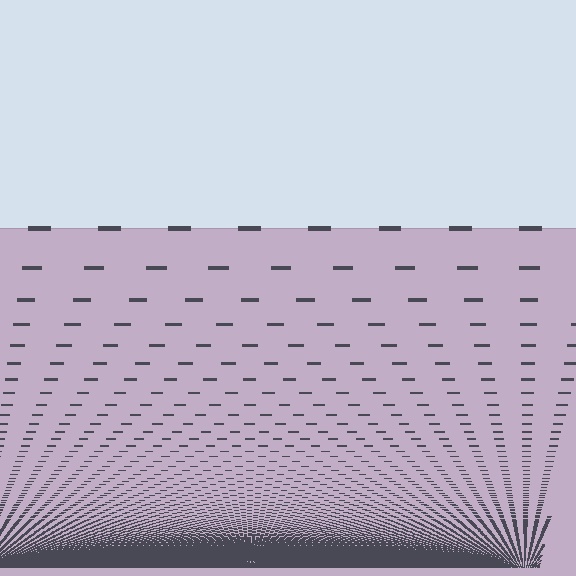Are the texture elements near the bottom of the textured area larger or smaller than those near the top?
Smaller. The gradient is inverted — elements near the bottom are smaller and denser.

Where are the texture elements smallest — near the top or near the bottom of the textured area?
Near the bottom.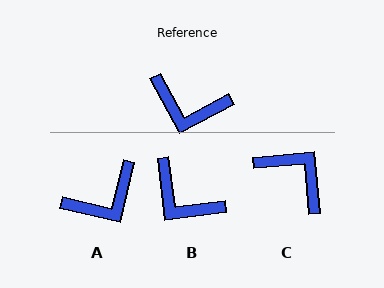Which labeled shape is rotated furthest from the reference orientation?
C, about 157 degrees away.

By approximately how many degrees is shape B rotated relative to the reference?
Approximately 21 degrees clockwise.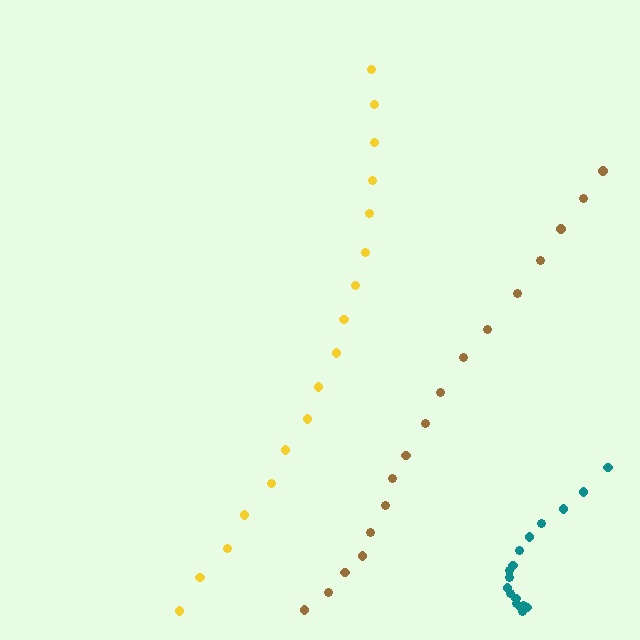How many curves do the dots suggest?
There are 3 distinct paths.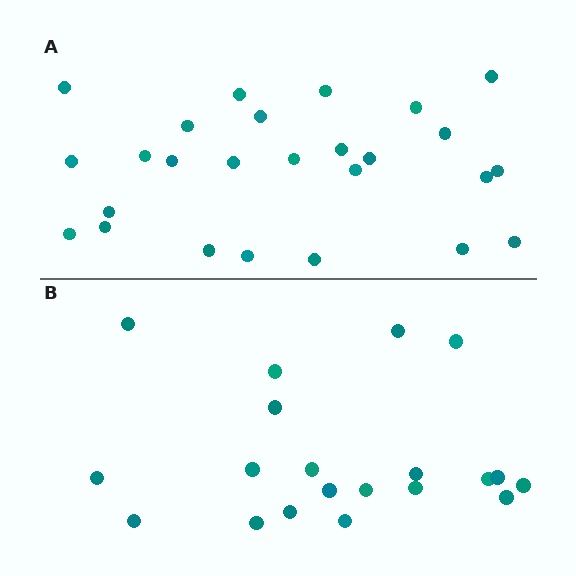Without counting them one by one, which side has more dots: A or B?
Region A (the top region) has more dots.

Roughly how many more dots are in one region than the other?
Region A has about 6 more dots than region B.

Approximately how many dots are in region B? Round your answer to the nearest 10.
About 20 dots.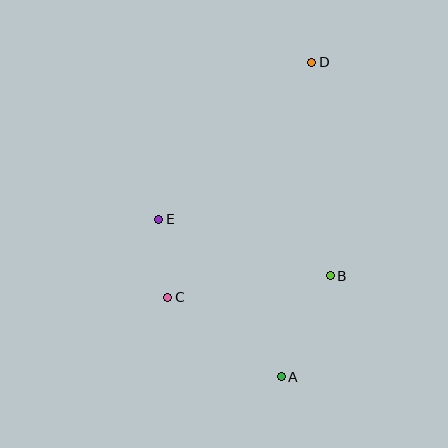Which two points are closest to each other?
Points C and E are closest to each other.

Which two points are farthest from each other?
Points A and D are farthest from each other.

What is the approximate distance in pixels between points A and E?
The distance between A and E is approximately 200 pixels.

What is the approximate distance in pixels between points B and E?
The distance between B and E is approximately 181 pixels.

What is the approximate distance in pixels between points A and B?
The distance between A and B is approximately 112 pixels.